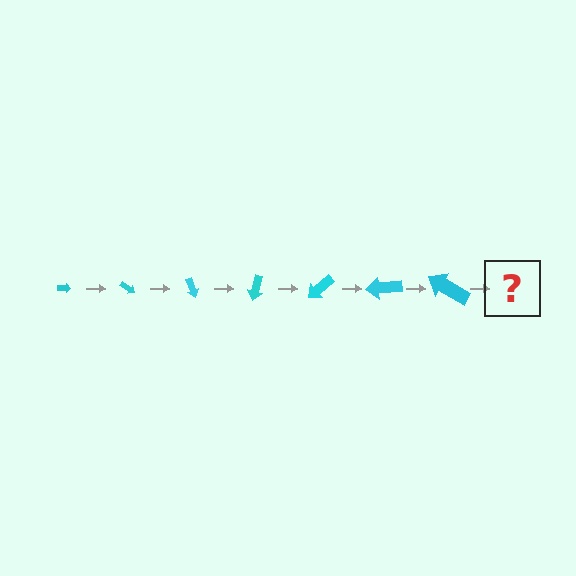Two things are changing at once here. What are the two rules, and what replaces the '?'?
The two rules are that the arrow grows larger each step and it rotates 35 degrees each step. The '?' should be an arrow, larger than the previous one and rotated 245 degrees from the start.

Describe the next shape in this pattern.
It should be an arrow, larger than the previous one and rotated 245 degrees from the start.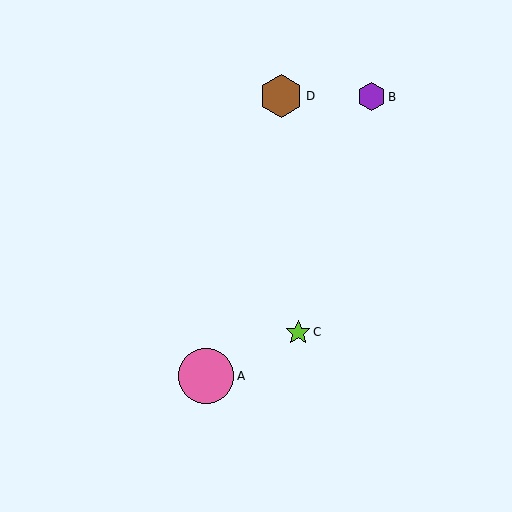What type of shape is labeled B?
Shape B is a purple hexagon.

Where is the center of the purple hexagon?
The center of the purple hexagon is at (371, 97).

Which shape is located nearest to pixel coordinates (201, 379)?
The pink circle (labeled A) at (206, 376) is nearest to that location.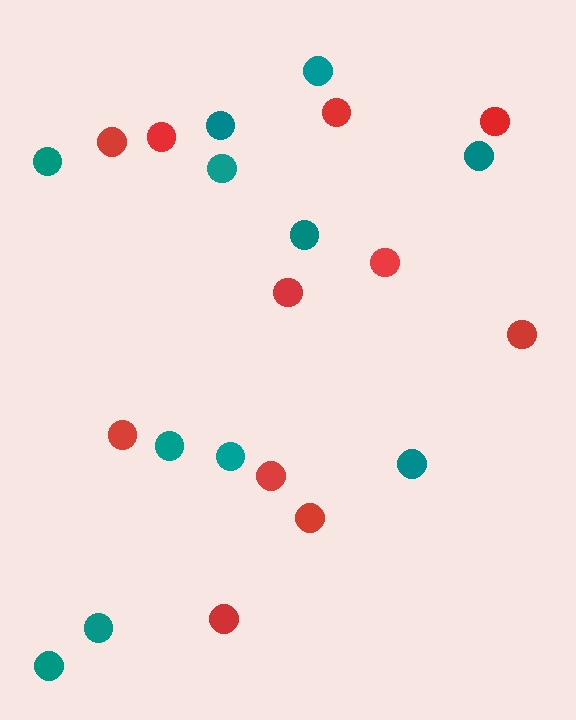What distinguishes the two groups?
There are 2 groups: one group of teal circles (11) and one group of red circles (11).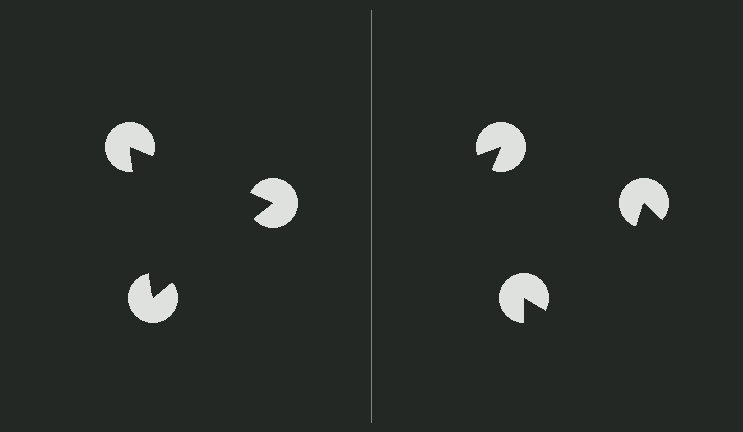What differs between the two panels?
The pac-man discs are positioned identically on both sides; only the wedge orientations differ. On the left they align to a triangle; on the right they are misaligned.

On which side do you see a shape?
An illusory triangle appears on the left side. On the right side the wedge cuts are rotated, so no coherent shape forms.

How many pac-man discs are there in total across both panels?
6 — 3 on each side.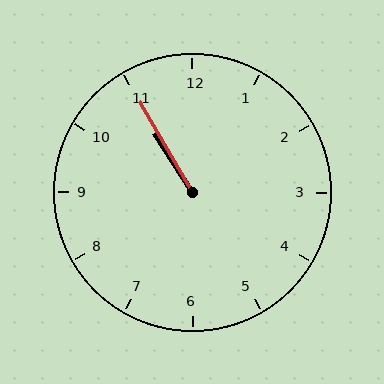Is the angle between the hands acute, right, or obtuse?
It is acute.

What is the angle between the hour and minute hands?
Approximately 2 degrees.